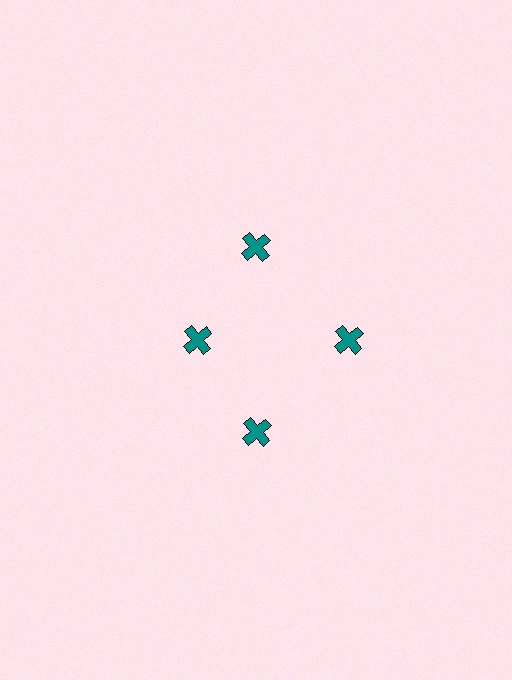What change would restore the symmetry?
The symmetry would be restored by moving it outward, back onto the ring so that all 4 crosses sit at equal angles and equal distance from the center.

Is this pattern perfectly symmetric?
No. The 4 teal crosses are arranged in a ring, but one element near the 9 o'clock position is pulled inward toward the center, breaking the 4-fold rotational symmetry.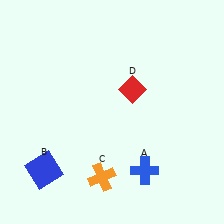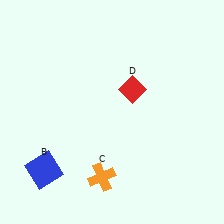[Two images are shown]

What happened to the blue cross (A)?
The blue cross (A) was removed in Image 2. It was in the bottom-right area of Image 1.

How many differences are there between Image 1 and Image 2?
There is 1 difference between the two images.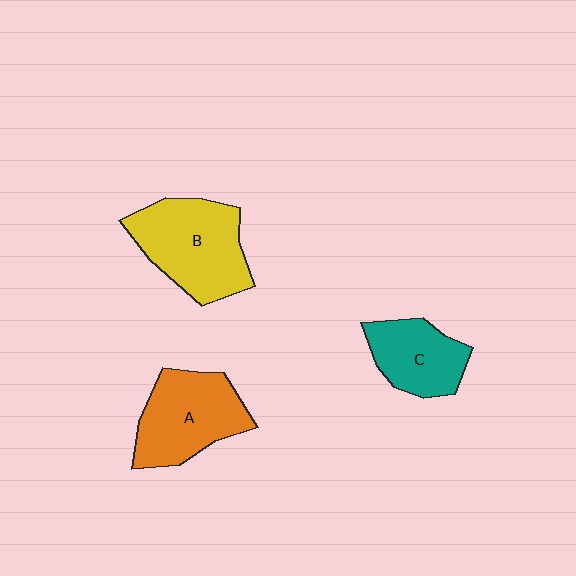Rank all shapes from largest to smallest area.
From largest to smallest: B (yellow), A (orange), C (teal).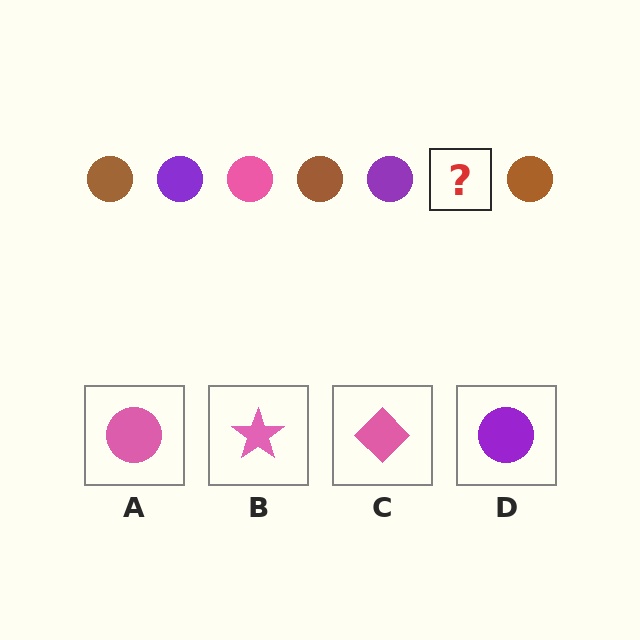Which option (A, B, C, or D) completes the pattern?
A.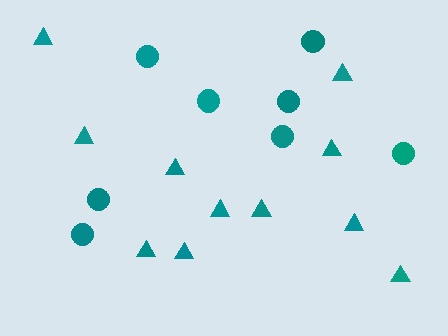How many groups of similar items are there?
There are 2 groups: one group of triangles (11) and one group of circles (8).